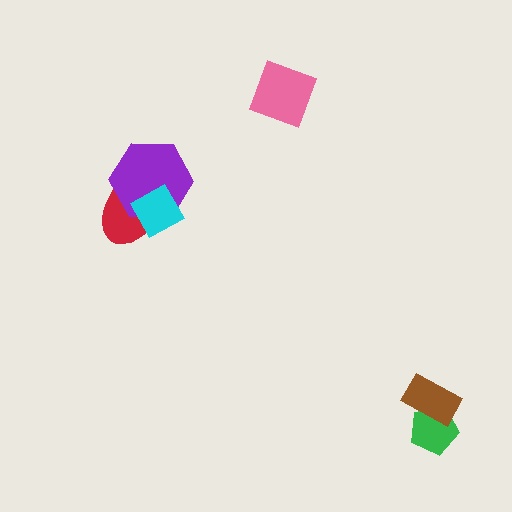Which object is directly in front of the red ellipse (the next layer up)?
The purple hexagon is directly in front of the red ellipse.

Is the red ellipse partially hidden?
Yes, it is partially covered by another shape.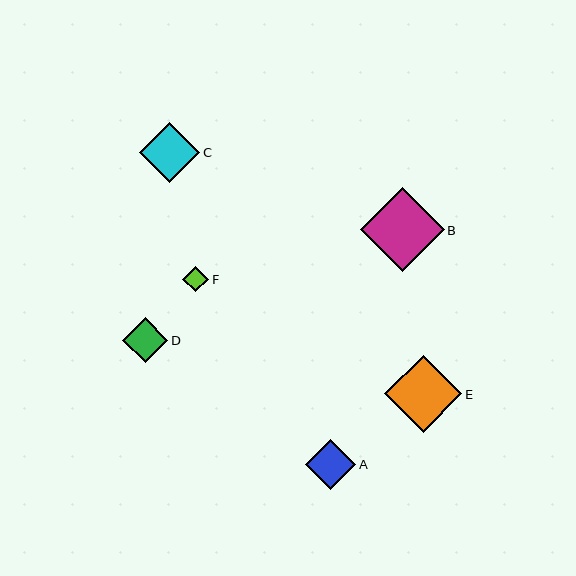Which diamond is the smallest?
Diamond F is the smallest with a size of approximately 26 pixels.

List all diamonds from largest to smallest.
From largest to smallest: B, E, C, A, D, F.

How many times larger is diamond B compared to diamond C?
Diamond B is approximately 1.4 times the size of diamond C.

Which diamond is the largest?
Diamond B is the largest with a size of approximately 84 pixels.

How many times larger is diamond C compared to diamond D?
Diamond C is approximately 1.3 times the size of diamond D.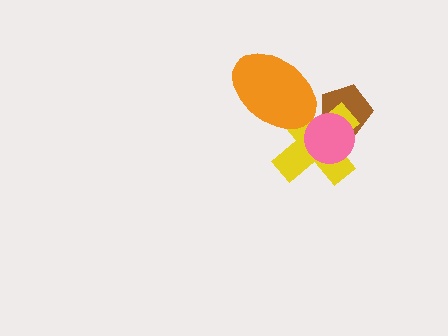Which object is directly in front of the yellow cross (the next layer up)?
The orange ellipse is directly in front of the yellow cross.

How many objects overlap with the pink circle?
2 objects overlap with the pink circle.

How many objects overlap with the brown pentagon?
2 objects overlap with the brown pentagon.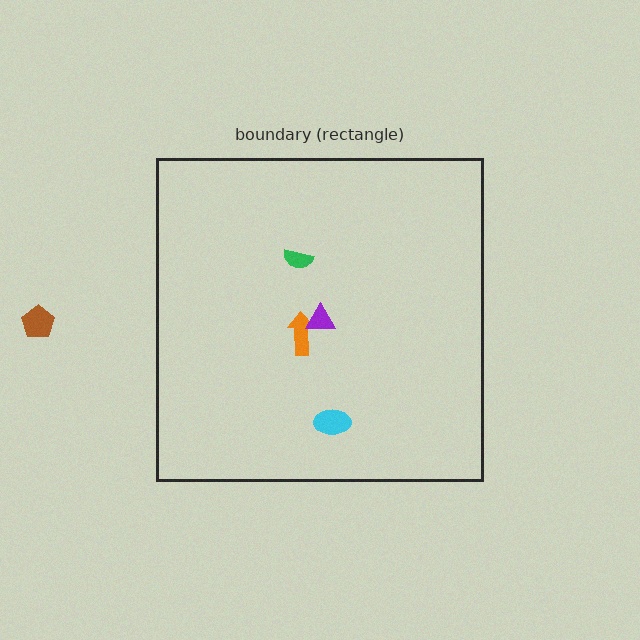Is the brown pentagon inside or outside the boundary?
Outside.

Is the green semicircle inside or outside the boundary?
Inside.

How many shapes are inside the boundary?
4 inside, 1 outside.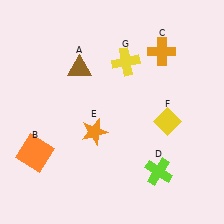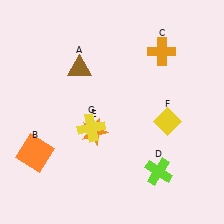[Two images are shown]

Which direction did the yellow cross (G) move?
The yellow cross (G) moved down.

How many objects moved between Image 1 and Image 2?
1 object moved between the two images.